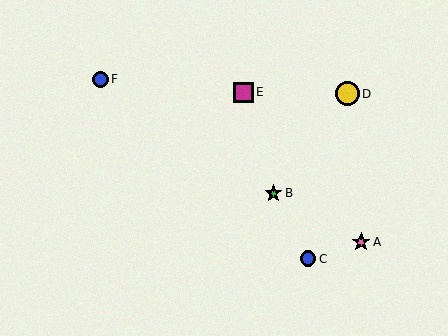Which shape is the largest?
The yellow circle (labeled D) is the largest.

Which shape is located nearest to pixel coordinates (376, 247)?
The pink star (labeled A) at (361, 242) is nearest to that location.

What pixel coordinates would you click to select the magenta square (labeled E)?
Click at (243, 92) to select the magenta square E.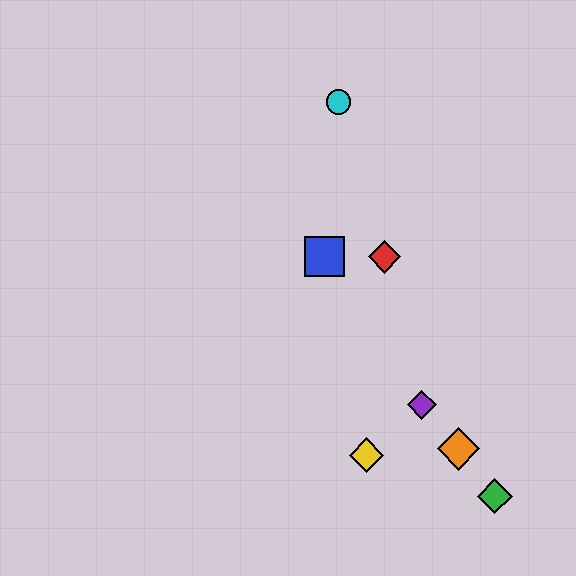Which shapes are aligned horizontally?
The red diamond, the blue square are aligned horizontally.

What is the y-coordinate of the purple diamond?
The purple diamond is at y≈405.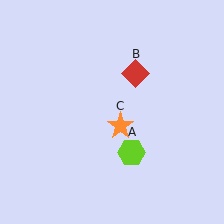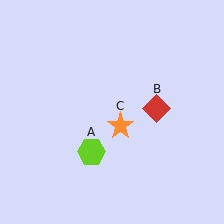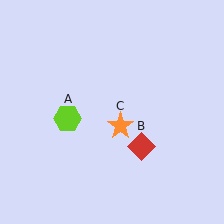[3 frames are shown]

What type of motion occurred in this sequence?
The lime hexagon (object A), red diamond (object B) rotated clockwise around the center of the scene.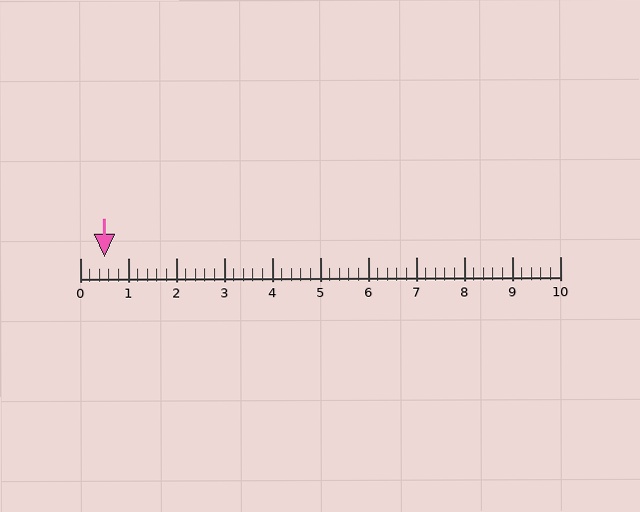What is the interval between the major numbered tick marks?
The major tick marks are spaced 1 units apart.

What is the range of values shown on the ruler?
The ruler shows values from 0 to 10.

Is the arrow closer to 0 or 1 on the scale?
The arrow is closer to 1.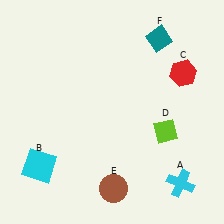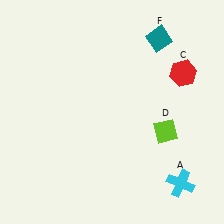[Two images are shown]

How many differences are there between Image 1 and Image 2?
There are 2 differences between the two images.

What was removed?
The brown circle (E), the cyan square (B) were removed in Image 2.